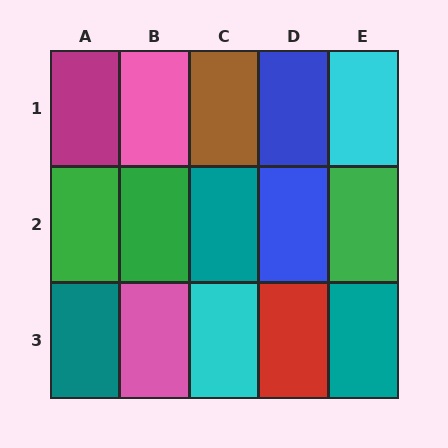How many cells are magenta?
1 cell is magenta.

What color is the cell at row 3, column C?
Cyan.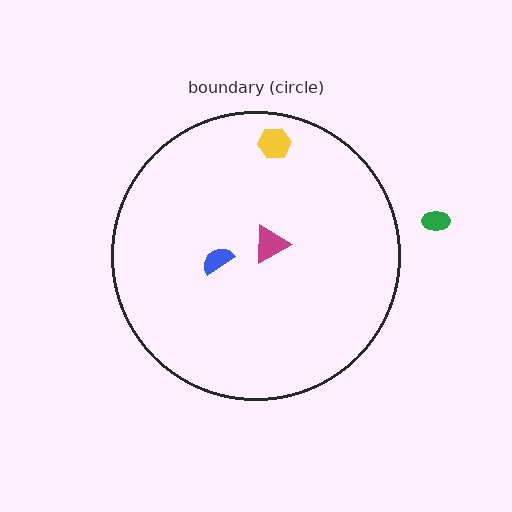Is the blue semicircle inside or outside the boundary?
Inside.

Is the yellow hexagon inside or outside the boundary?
Inside.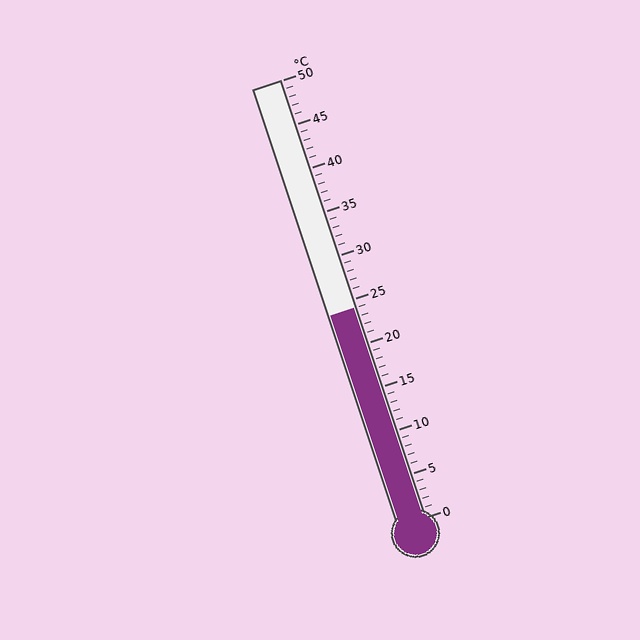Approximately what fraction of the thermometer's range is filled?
The thermometer is filled to approximately 50% of its range.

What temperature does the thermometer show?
The thermometer shows approximately 24°C.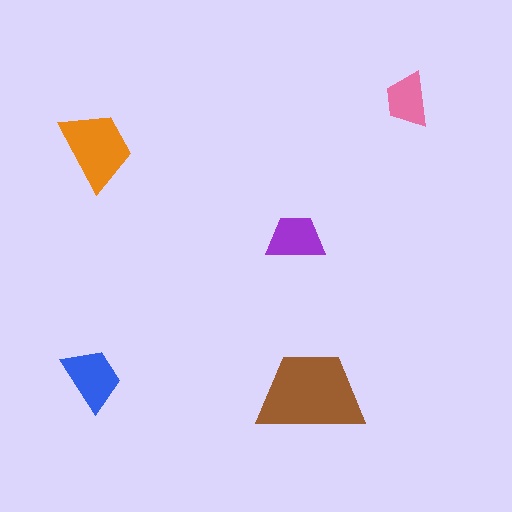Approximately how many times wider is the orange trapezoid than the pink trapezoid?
About 1.5 times wider.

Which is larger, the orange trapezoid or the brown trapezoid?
The brown one.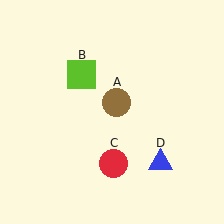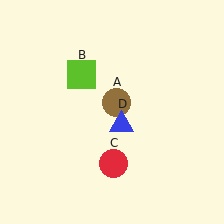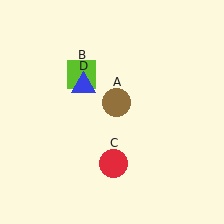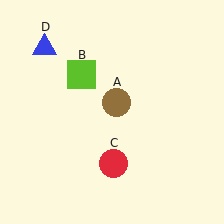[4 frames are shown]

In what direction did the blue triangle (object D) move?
The blue triangle (object D) moved up and to the left.